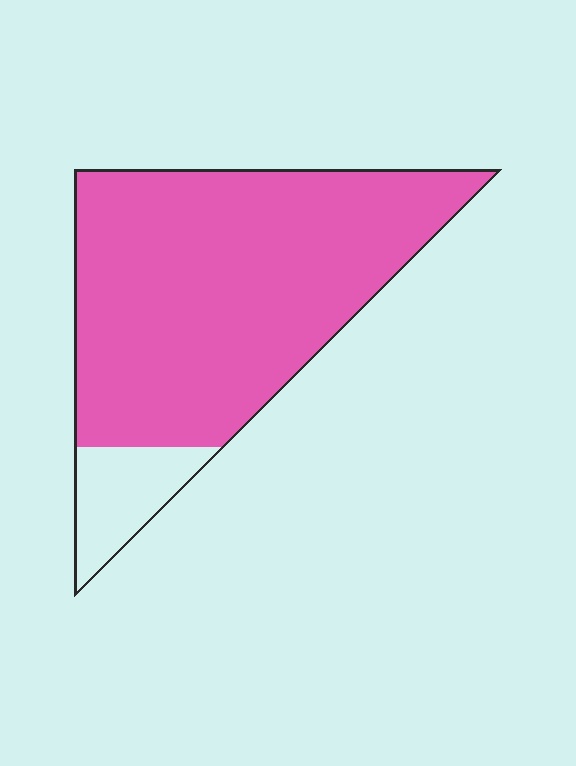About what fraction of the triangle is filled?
About seven eighths (7/8).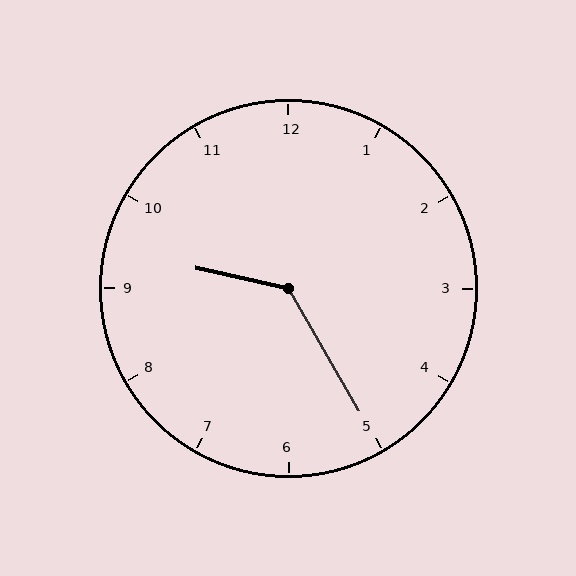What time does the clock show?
9:25.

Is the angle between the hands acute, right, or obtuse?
It is obtuse.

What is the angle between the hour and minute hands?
Approximately 132 degrees.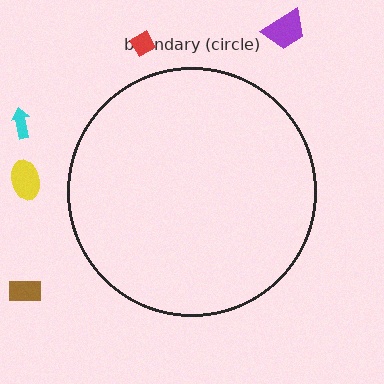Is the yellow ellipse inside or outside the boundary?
Outside.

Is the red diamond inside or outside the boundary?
Outside.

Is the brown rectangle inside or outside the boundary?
Outside.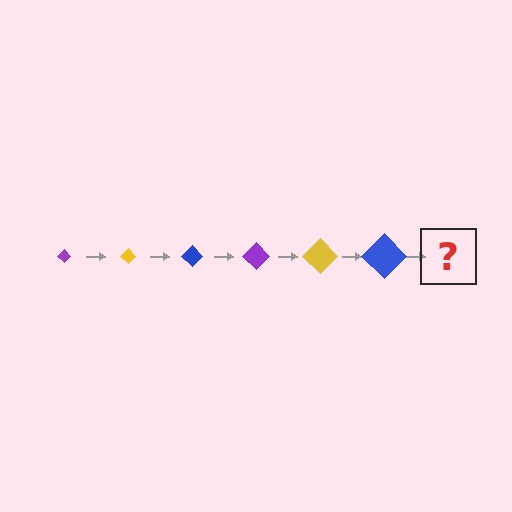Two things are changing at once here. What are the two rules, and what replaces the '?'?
The two rules are that the diamond grows larger each step and the color cycles through purple, yellow, and blue. The '?' should be a purple diamond, larger than the previous one.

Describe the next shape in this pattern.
It should be a purple diamond, larger than the previous one.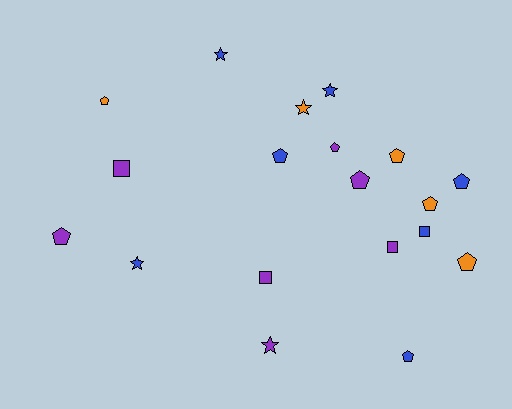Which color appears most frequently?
Blue, with 7 objects.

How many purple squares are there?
There are 3 purple squares.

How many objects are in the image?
There are 19 objects.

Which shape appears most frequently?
Pentagon, with 10 objects.